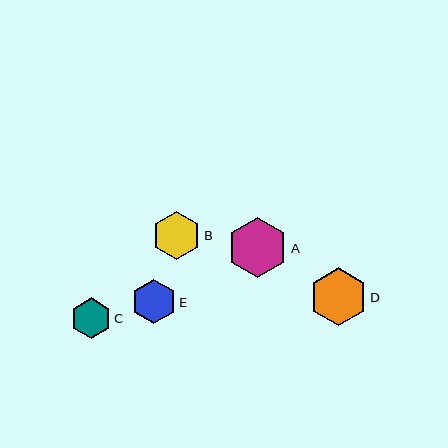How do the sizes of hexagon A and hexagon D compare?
Hexagon A and hexagon D are approximately the same size.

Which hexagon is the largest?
Hexagon A is the largest with a size of approximately 60 pixels.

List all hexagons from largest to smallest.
From largest to smallest: A, D, B, E, C.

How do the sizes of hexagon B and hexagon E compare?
Hexagon B and hexagon E are approximately the same size.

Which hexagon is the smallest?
Hexagon C is the smallest with a size of approximately 40 pixels.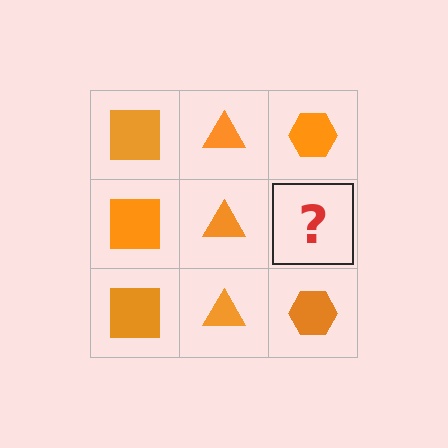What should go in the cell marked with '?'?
The missing cell should contain an orange hexagon.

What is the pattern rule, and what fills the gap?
The rule is that each column has a consistent shape. The gap should be filled with an orange hexagon.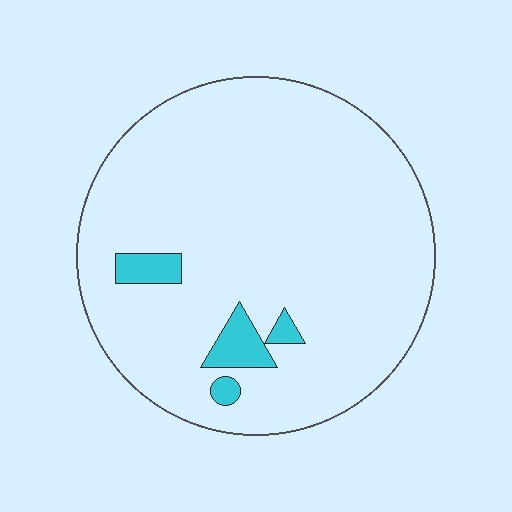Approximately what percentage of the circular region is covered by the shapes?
Approximately 5%.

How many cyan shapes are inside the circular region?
4.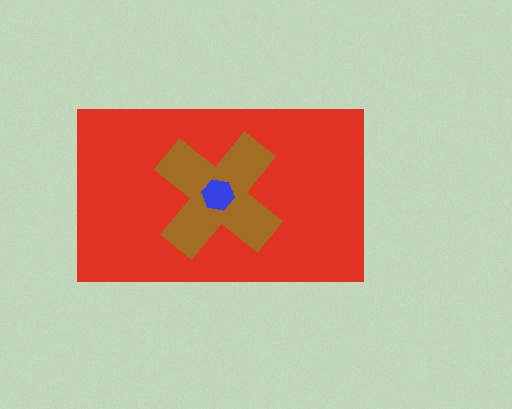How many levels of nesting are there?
3.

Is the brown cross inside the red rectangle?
Yes.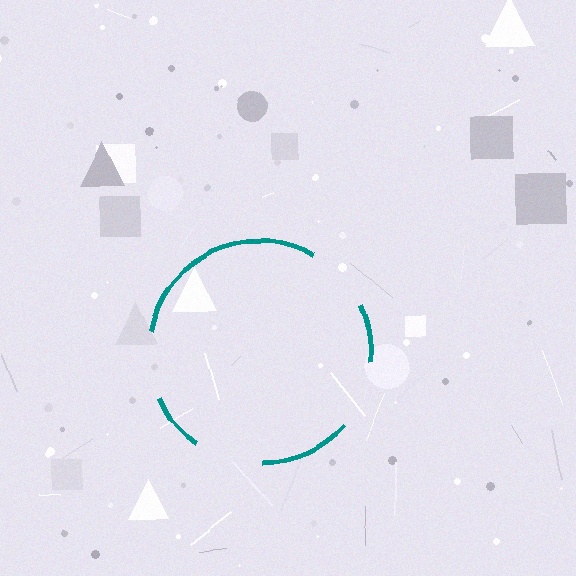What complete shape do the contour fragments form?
The contour fragments form a circle.